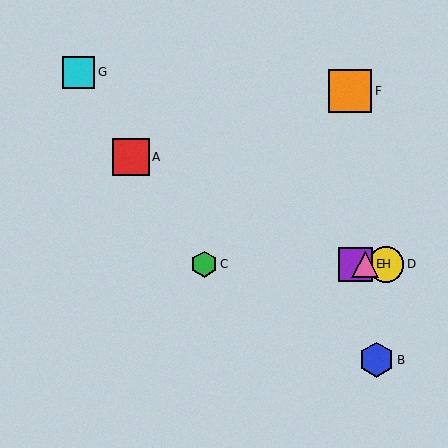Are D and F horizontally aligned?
No, D is at y≈264 and F is at y≈91.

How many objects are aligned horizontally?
4 objects (C, D, E, H) are aligned horizontally.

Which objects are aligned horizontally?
Objects C, D, E, H are aligned horizontally.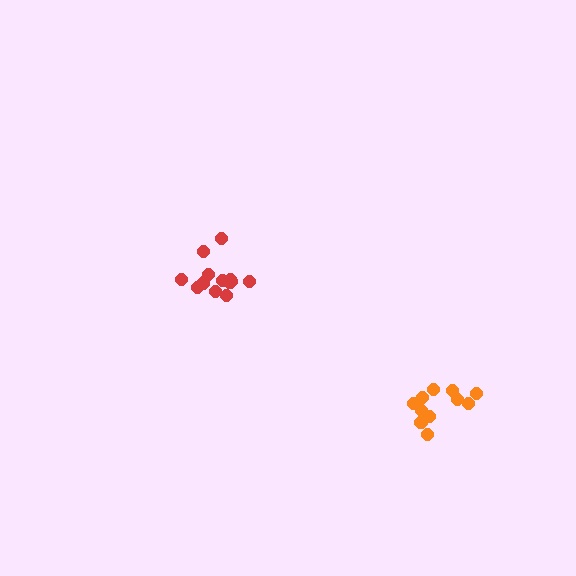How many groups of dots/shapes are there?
There are 2 groups.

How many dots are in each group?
Group 1: 11 dots, Group 2: 13 dots (24 total).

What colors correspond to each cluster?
The clusters are colored: orange, red.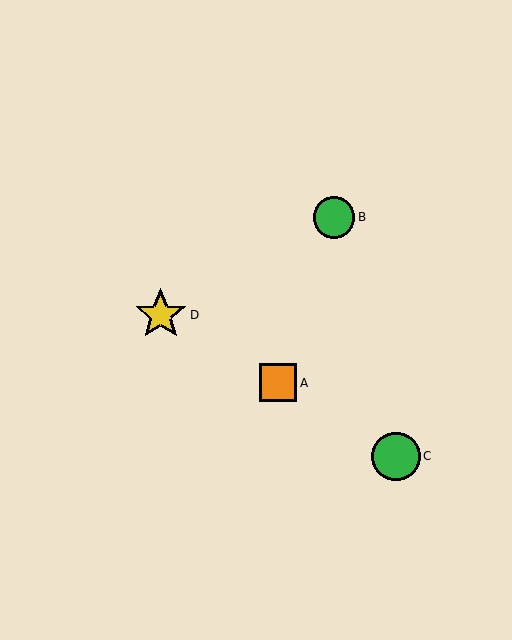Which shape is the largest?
The yellow star (labeled D) is the largest.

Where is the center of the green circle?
The center of the green circle is at (396, 456).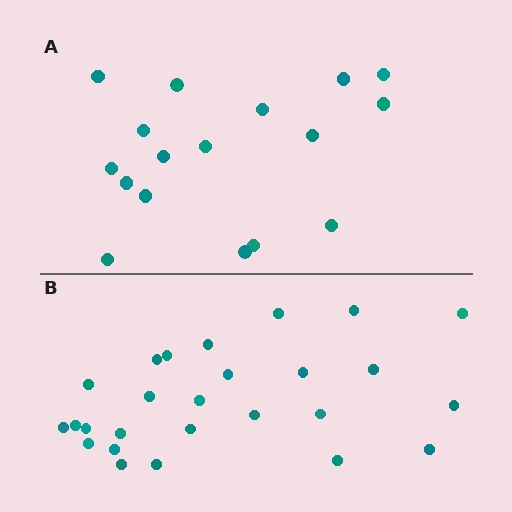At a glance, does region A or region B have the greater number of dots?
Region B (the bottom region) has more dots.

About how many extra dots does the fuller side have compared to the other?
Region B has roughly 8 or so more dots than region A.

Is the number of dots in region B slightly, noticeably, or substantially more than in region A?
Region B has substantially more. The ratio is roughly 1.5 to 1.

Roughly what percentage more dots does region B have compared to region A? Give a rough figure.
About 55% more.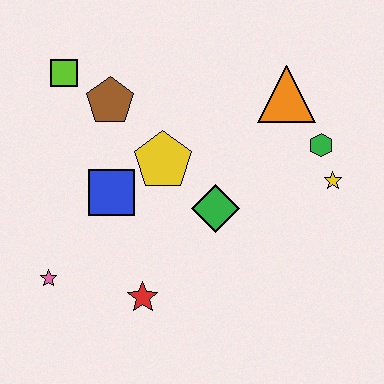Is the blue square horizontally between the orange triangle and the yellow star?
No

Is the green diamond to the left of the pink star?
No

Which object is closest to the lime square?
The brown pentagon is closest to the lime square.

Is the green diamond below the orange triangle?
Yes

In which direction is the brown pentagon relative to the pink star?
The brown pentagon is above the pink star.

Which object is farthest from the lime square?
The yellow star is farthest from the lime square.